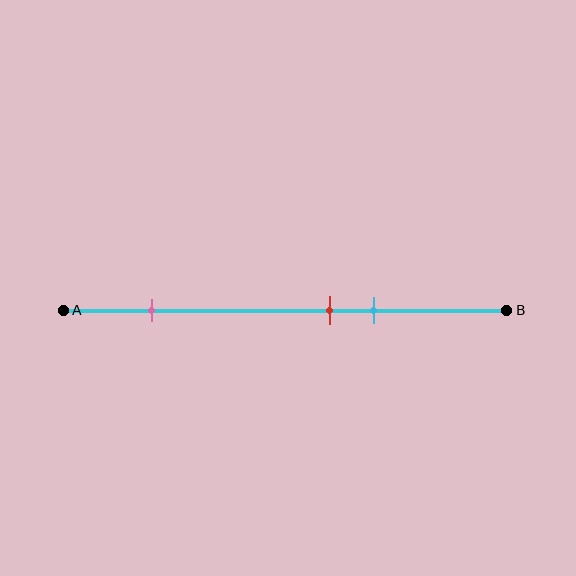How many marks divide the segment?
There are 3 marks dividing the segment.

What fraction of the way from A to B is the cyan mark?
The cyan mark is approximately 70% (0.7) of the way from A to B.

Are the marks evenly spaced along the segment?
No, the marks are not evenly spaced.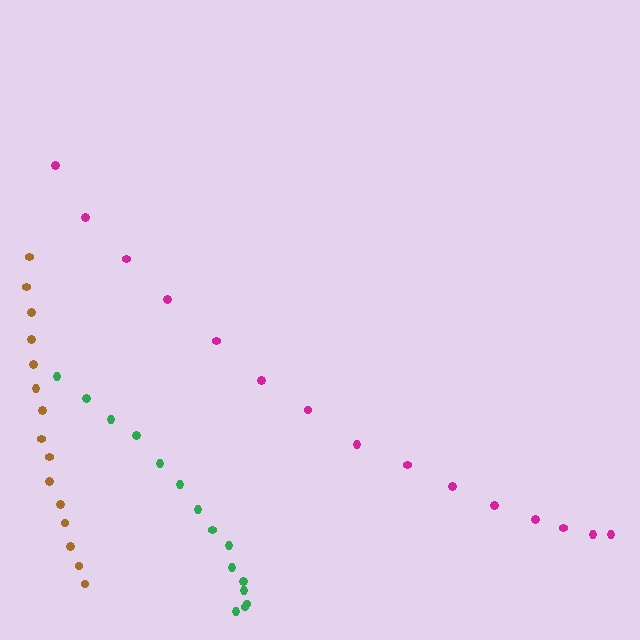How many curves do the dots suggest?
There are 3 distinct paths.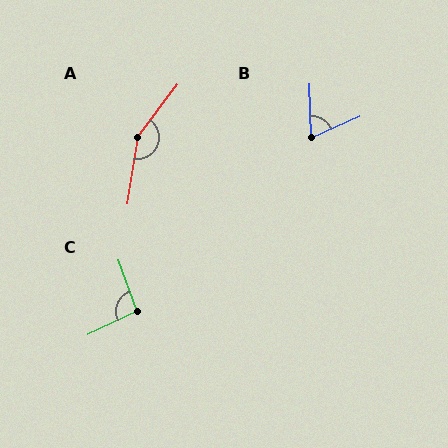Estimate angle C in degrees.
Approximately 96 degrees.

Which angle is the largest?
A, at approximately 152 degrees.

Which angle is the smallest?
B, at approximately 68 degrees.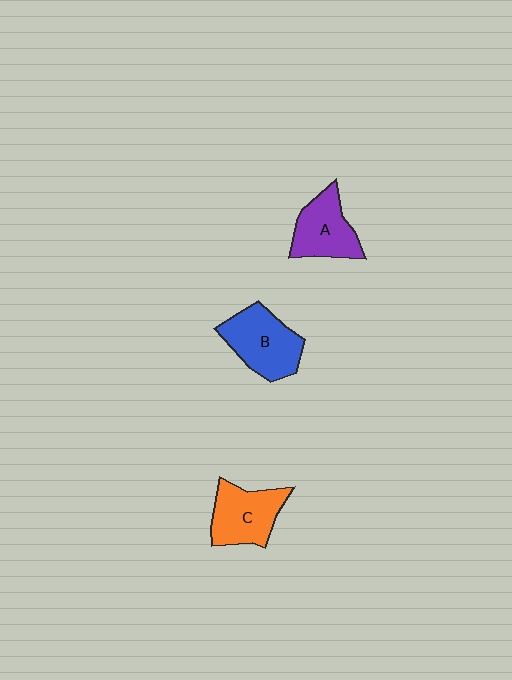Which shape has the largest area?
Shape B (blue).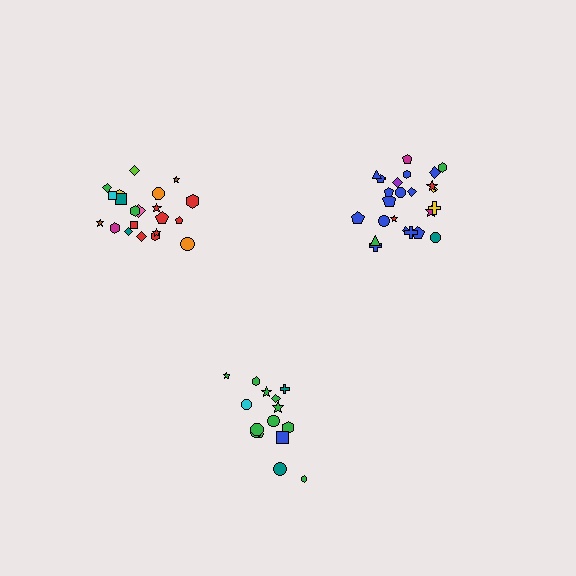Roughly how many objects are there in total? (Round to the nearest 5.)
Roughly 60 objects in total.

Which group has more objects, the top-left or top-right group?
The top-right group.